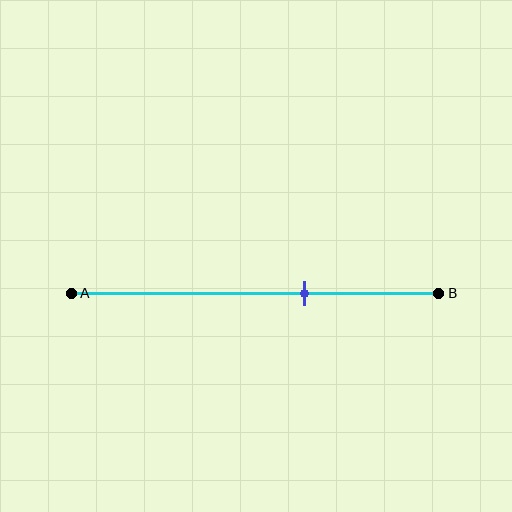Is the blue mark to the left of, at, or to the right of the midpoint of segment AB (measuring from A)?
The blue mark is to the right of the midpoint of segment AB.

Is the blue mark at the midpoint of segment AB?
No, the mark is at about 65% from A, not at the 50% midpoint.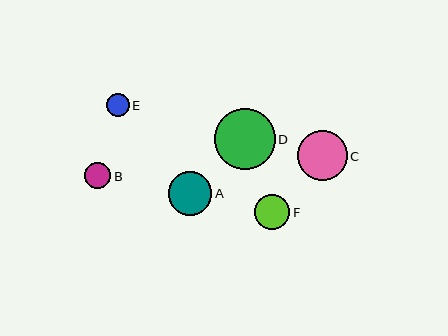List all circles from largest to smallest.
From largest to smallest: D, C, A, F, B, E.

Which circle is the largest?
Circle D is the largest with a size of approximately 61 pixels.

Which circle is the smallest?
Circle E is the smallest with a size of approximately 23 pixels.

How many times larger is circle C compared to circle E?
Circle C is approximately 2.1 times the size of circle E.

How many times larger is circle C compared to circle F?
Circle C is approximately 1.4 times the size of circle F.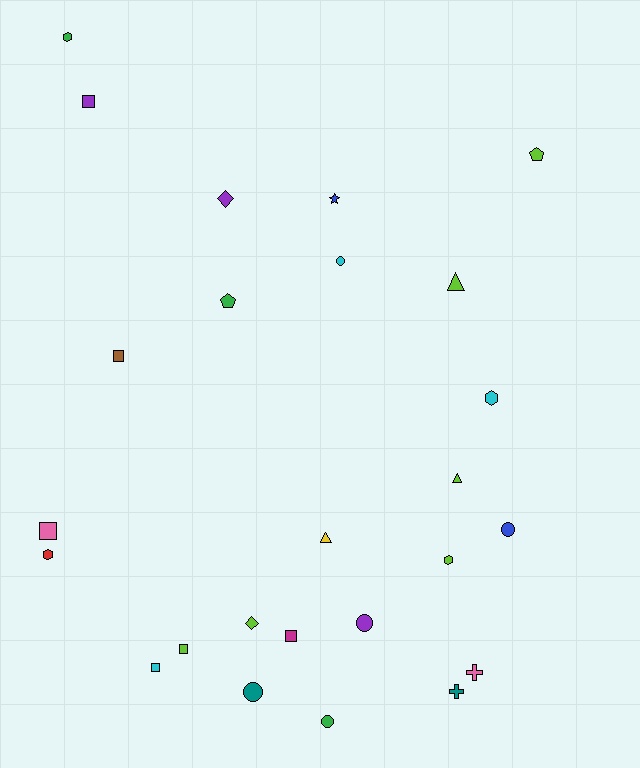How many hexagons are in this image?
There are 4 hexagons.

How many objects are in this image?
There are 25 objects.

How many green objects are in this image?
There are 3 green objects.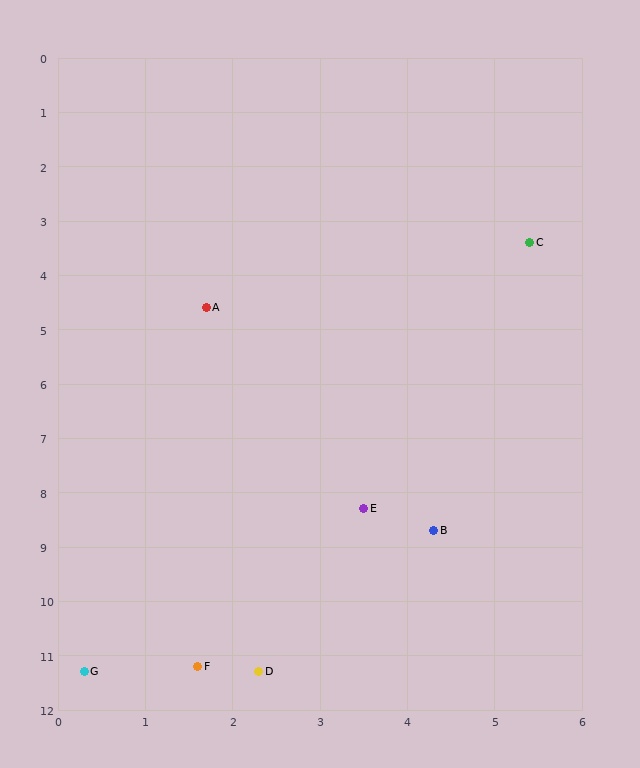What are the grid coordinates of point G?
Point G is at approximately (0.3, 11.3).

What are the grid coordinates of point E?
Point E is at approximately (3.5, 8.3).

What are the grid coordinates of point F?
Point F is at approximately (1.6, 11.2).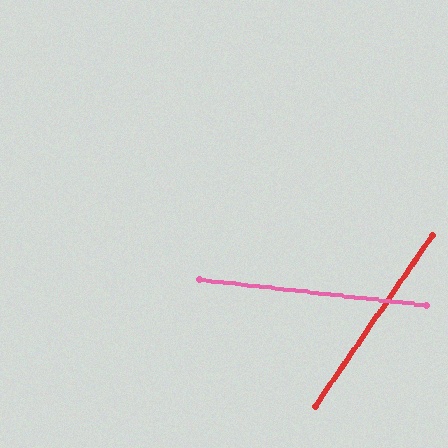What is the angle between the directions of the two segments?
Approximately 62 degrees.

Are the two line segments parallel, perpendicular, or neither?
Neither parallel nor perpendicular — they differ by about 62°.